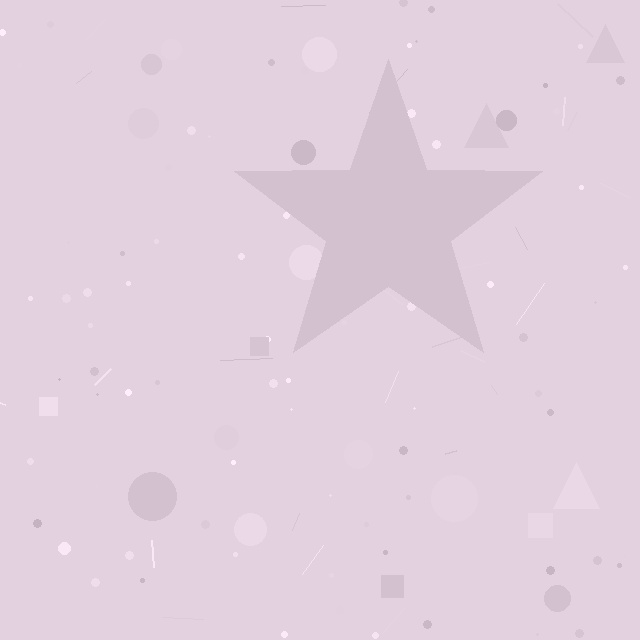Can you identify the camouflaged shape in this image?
The camouflaged shape is a star.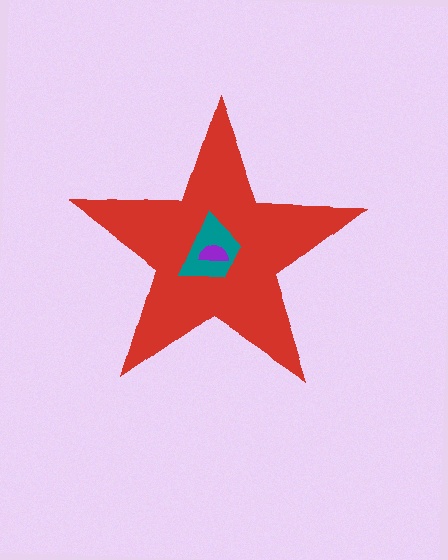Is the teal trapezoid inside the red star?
Yes.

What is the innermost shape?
The purple semicircle.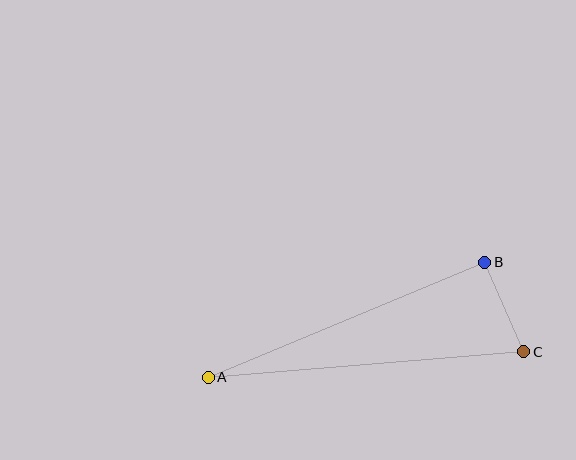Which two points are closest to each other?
Points B and C are closest to each other.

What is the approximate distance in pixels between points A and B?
The distance between A and B is approximately 300 pixels.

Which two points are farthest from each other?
Points A and C are farthest from each other.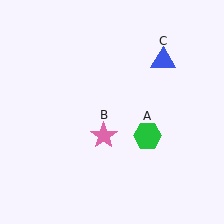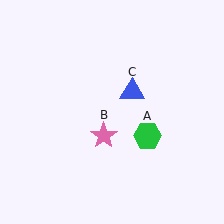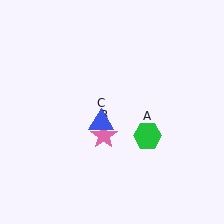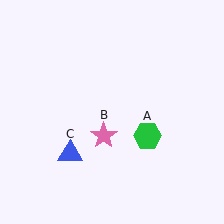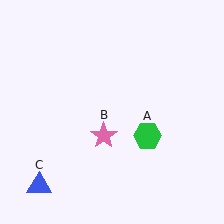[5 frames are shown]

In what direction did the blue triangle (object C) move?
The blue triangle (object C) moved down and to the left.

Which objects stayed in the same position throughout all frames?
Green hexagon (object A) and pink star (object B) remained stationary.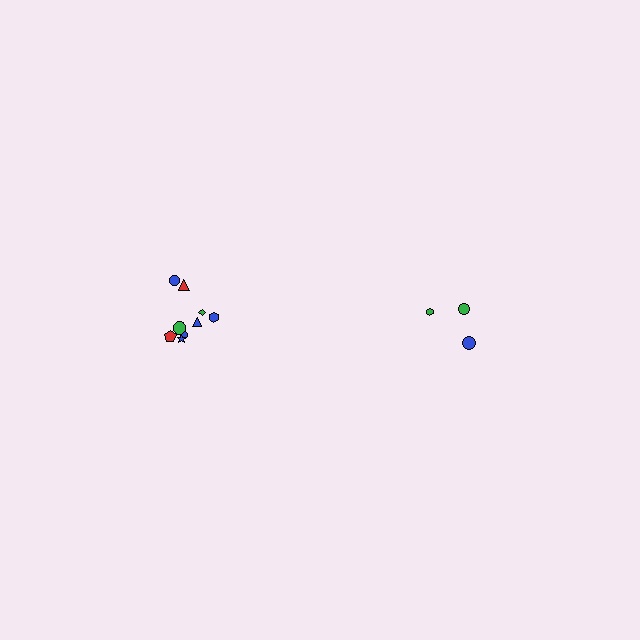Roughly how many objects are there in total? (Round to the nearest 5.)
Roughly 15 objects in total.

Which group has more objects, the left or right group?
The left group.